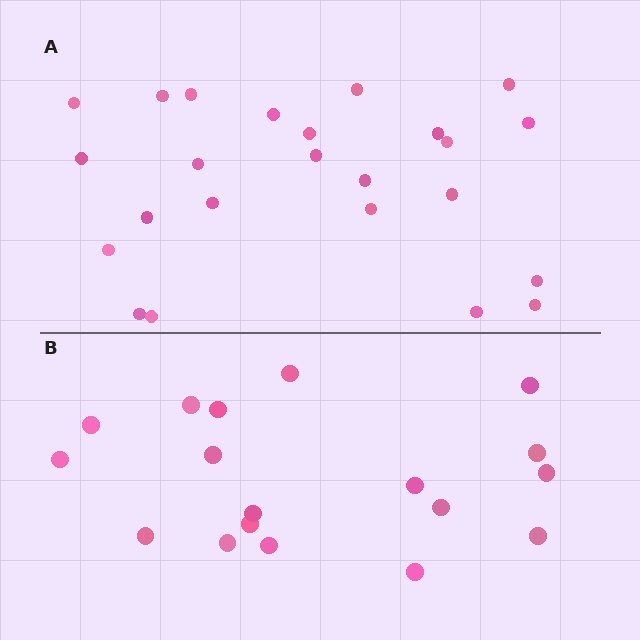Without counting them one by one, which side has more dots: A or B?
Region A (the top region) has more dots.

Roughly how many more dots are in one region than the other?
Region A has about 6 more dots than region B.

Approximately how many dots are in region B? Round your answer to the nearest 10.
About 20 dots. (The exact count is 18, which rounds to 20.)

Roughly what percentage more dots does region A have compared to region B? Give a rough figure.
About 35% more.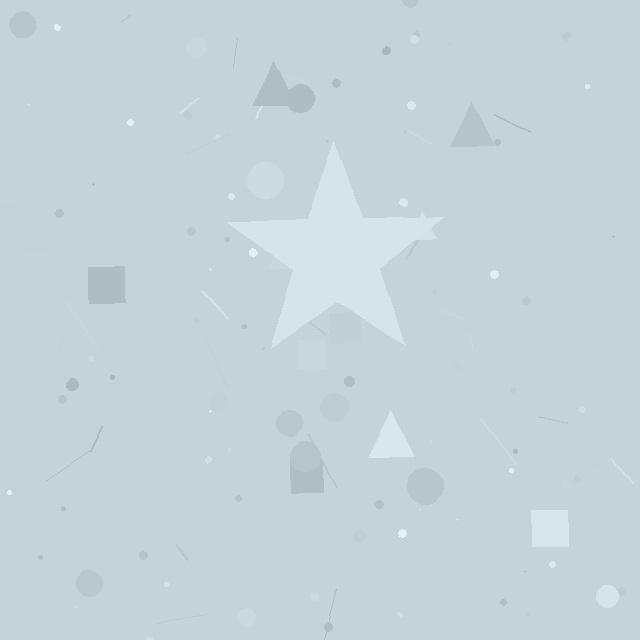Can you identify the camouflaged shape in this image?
The camouflaged shape is a star.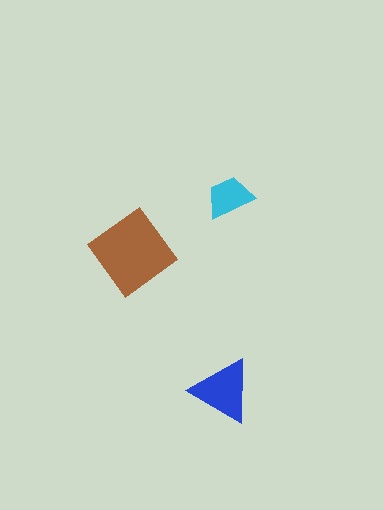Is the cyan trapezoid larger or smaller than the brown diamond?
Smaller.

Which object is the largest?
The brown diamond.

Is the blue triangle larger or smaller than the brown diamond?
Smaller.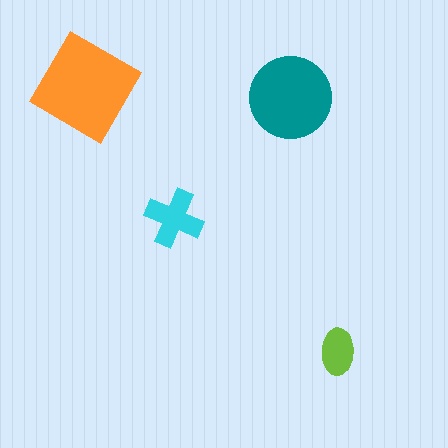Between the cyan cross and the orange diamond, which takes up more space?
The orange diamond.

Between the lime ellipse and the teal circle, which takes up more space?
The teal circle.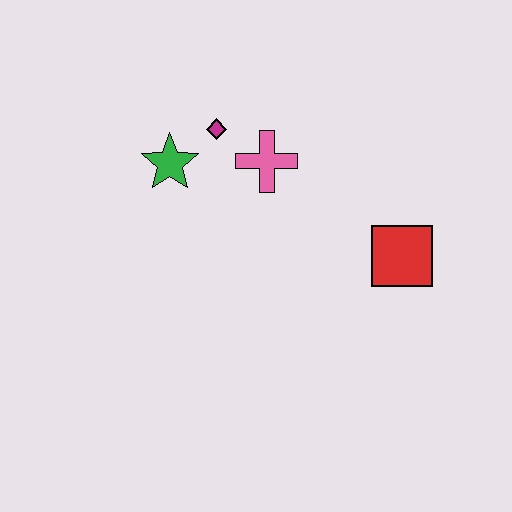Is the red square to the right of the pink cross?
Yes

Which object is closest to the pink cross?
The magenta diamond is closest to the pink cross.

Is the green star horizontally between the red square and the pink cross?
No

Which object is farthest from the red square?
The green star is farthest from the red square.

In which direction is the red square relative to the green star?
The red square is to the right of the green star.